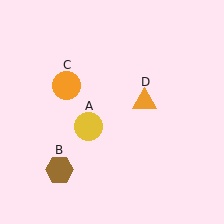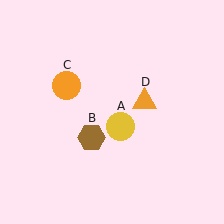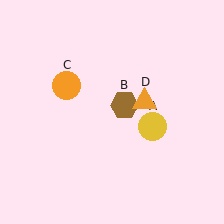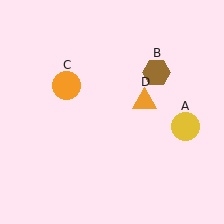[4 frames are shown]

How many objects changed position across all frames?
2 objects changed position: yellow circle (object A), brown hexagon (object B).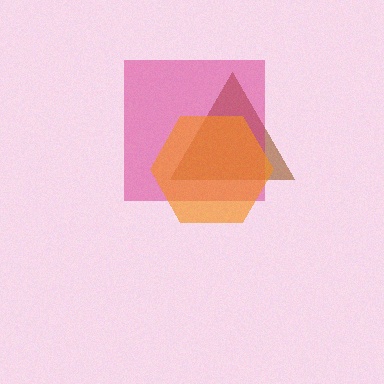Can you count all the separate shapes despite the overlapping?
Yes, there are 3 separate shapes.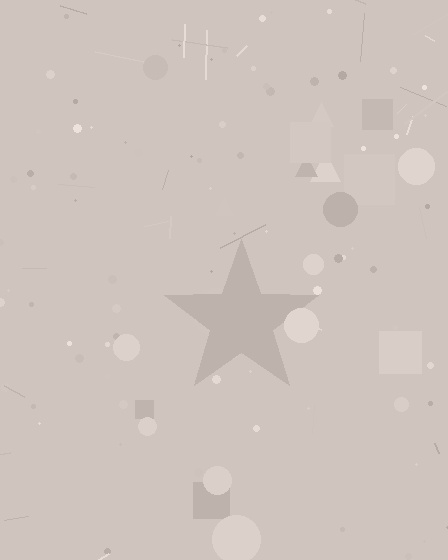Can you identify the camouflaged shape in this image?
The camouflaged shape is a star.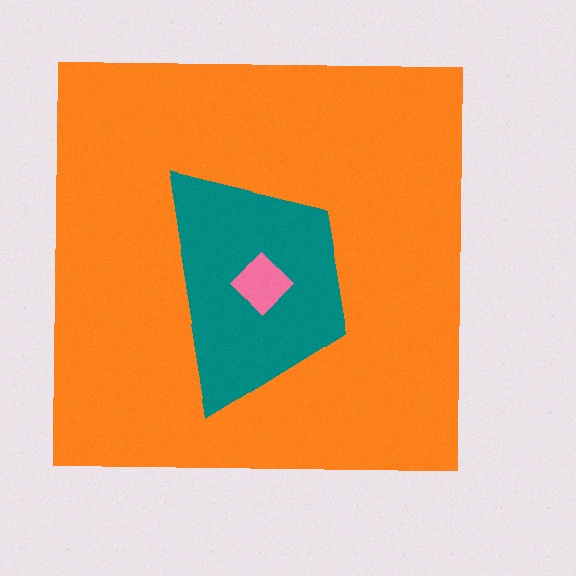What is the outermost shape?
The orange square.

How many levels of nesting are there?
3.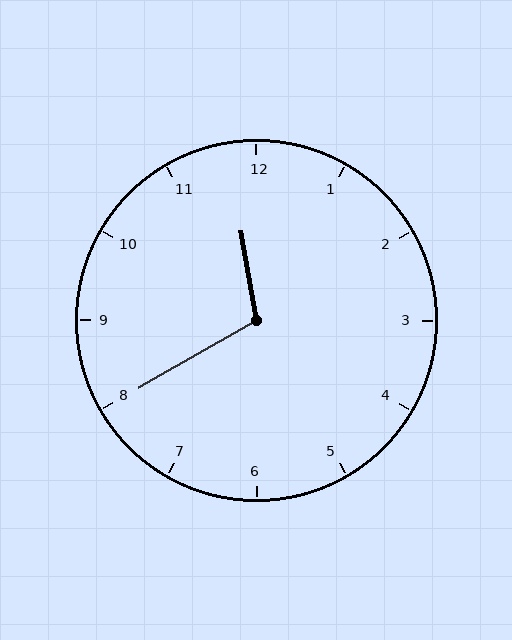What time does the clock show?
11:40.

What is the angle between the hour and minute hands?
Approximately 110 degrees.